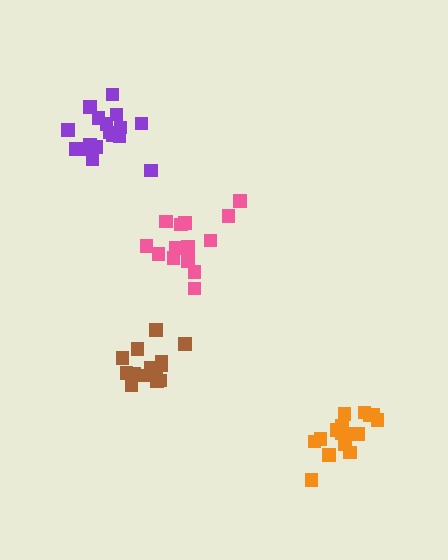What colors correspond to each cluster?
The clusters are colored: brown, orange, pink, purple.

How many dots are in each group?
Group 1: 14 dots, Group 2: 16 dots, Group 3: 15 dots, Group 4: 18 dots (63 total).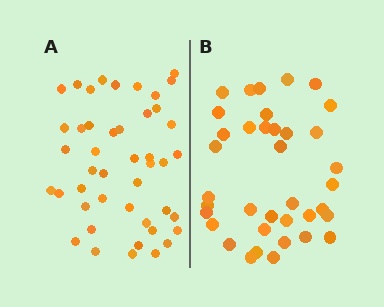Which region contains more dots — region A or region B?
Region A (the left region) has more dots.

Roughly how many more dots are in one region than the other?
Region A has roughly 8 or so more dots than region B.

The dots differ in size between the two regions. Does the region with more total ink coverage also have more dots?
No. Region B has more total ink coverage because its dots are larger, but region A actually contains more individual dots. Total area can be misleading — the number of items is what matters here.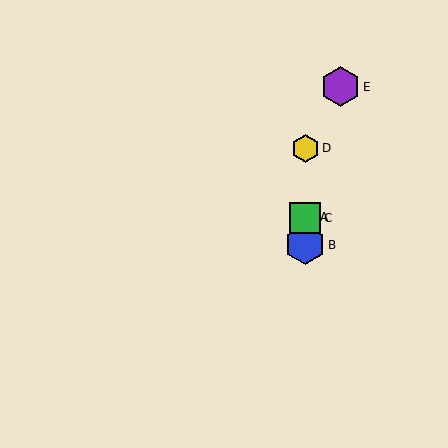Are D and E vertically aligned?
No, D is at x≈305 and E is at x≈341.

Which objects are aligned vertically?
Objects A, B, C, D are aligned vertically.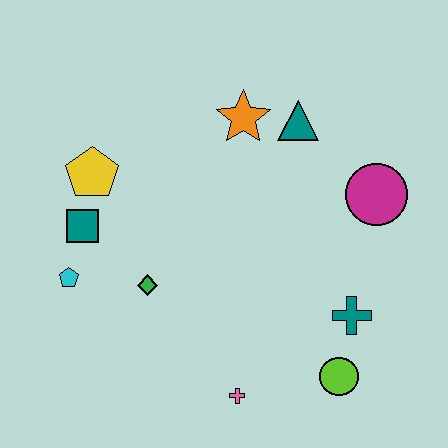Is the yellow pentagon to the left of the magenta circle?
Yes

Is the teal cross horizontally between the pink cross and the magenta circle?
Yes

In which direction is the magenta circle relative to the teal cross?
The magenta circle is above the teal cross.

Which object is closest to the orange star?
The teal triangle is closest to the orange star.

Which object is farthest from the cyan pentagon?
The magenta circle is farthest from the cyan pentagon.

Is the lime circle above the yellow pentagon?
No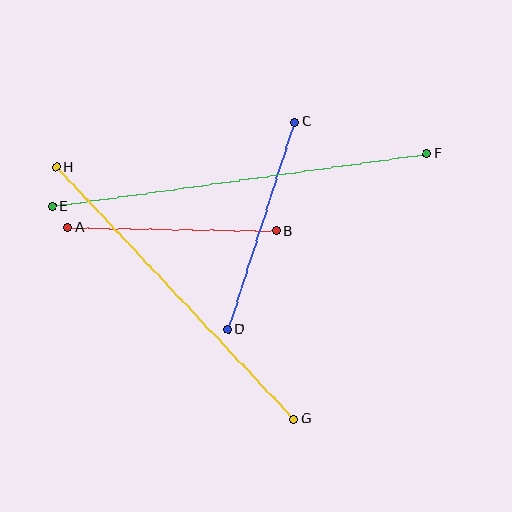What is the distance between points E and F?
The distance is approximately 378 pixels.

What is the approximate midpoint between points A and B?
The midpoint is at approximately (172, 229) pixels.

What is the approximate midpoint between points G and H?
The midpoint is at approximately (175, 293) pixels.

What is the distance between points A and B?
The distance is approximately 209 pixels.